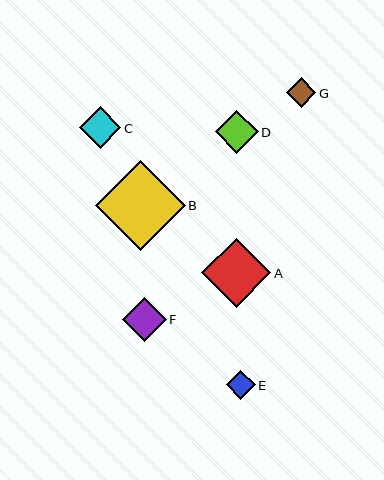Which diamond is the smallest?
Diamond E is the smallest with a size of approximately 29 pixels.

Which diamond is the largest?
Diamond B is the largest with a size of approximately 90 pixels.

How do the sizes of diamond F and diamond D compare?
Diamond F and diamond D are approximately the same size.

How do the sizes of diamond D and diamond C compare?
Diamond D and diamond C are approximately the same size.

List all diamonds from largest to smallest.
From largest to smallest: B, A, F, D, C, G, E.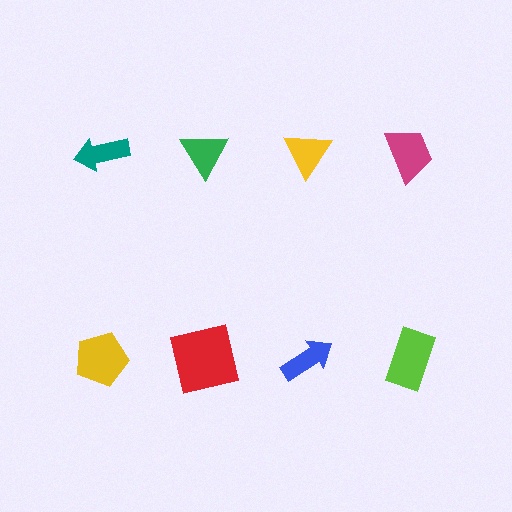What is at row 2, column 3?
A blue arrow.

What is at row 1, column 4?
A magenta trapezoid.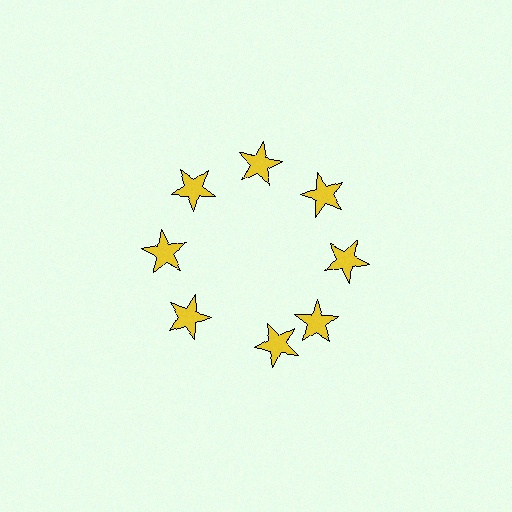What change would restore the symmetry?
The symmetry would be restored by rotating it back into even spacing with its neighbors so that all 8 stars sit at equal angles and equal distance from the center.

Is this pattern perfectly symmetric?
No. The 8 yellow stars are arranged in a ring, but one element near the 6 o'clock position is rotated out of alignment along the ring, breaking the 8-fold rotational symmetry.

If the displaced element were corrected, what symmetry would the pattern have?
It would have 8-fold rotational symmetry — the pattern would map onto itself every 45 degrees.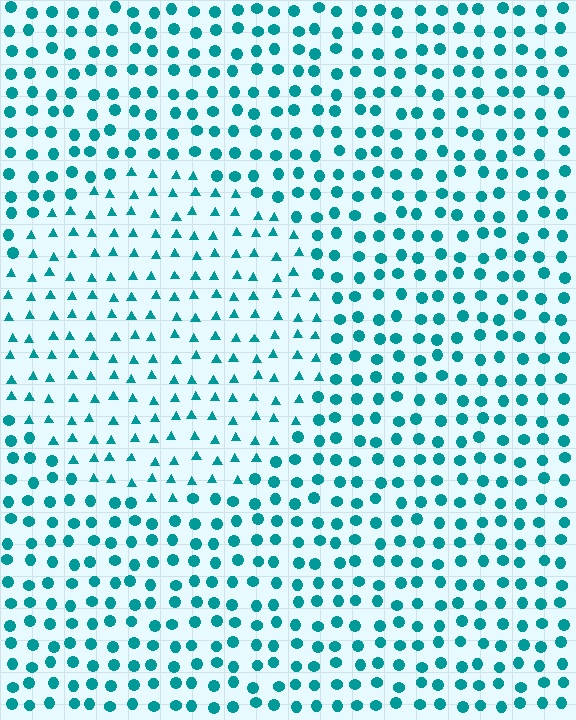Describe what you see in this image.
The image is filled with small teal elements arranged in a uniform grid. A circle-shaped region contains triangles, while the surrounding area contains circles. The boundary is defined purely by the change in element shape.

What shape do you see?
I see a circle.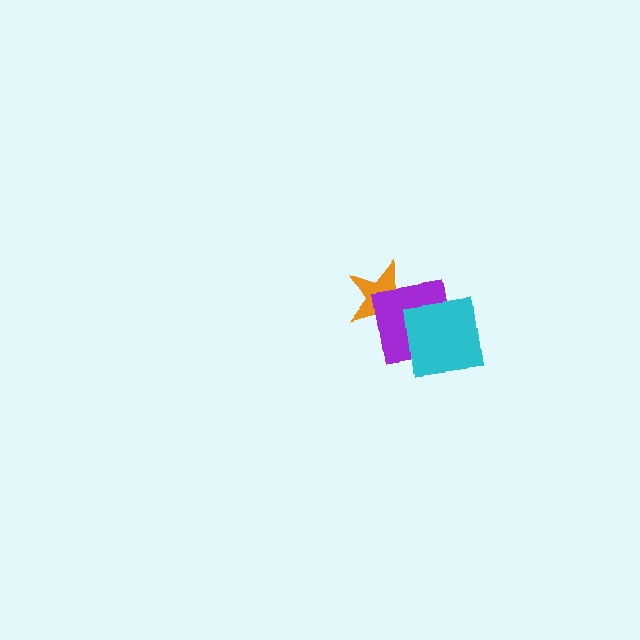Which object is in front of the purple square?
The cyan square is in front of the purple square.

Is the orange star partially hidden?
Yes, it is partially covered by another shape.